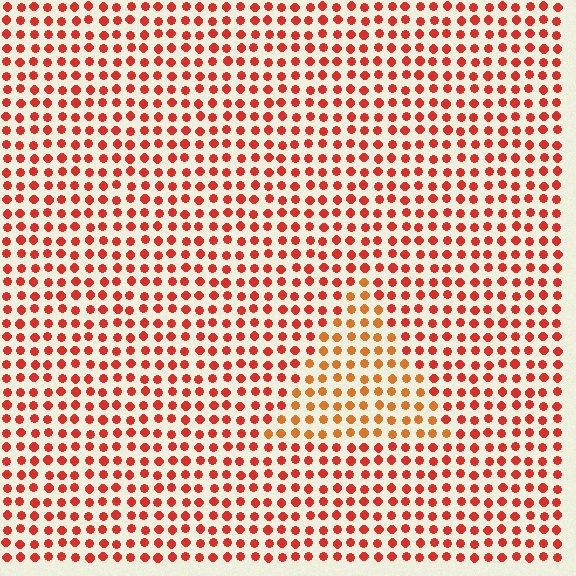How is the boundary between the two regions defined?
The boundary is defined purely by a slight shift in hue (about 25 degrees). Spacing, size, and orientation are identical on both sides.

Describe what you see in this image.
The image is filled with small red elements in a uniform arrangement. A triangle-shaped region is visible where the elements are tinted to a slightly different hue, forming a subtle color boundary.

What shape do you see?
I see a triangle.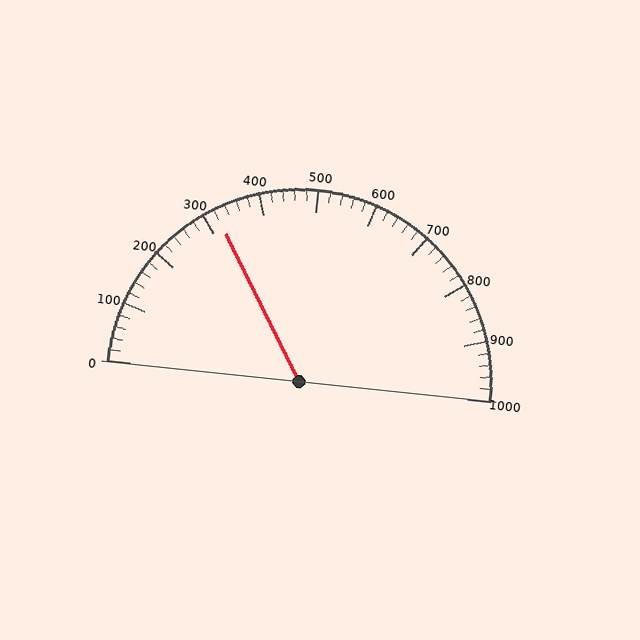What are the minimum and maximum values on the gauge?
The gauge ranges from 0 to 1000.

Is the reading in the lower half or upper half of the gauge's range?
The reading is in the lower half of the range (0 to 1000).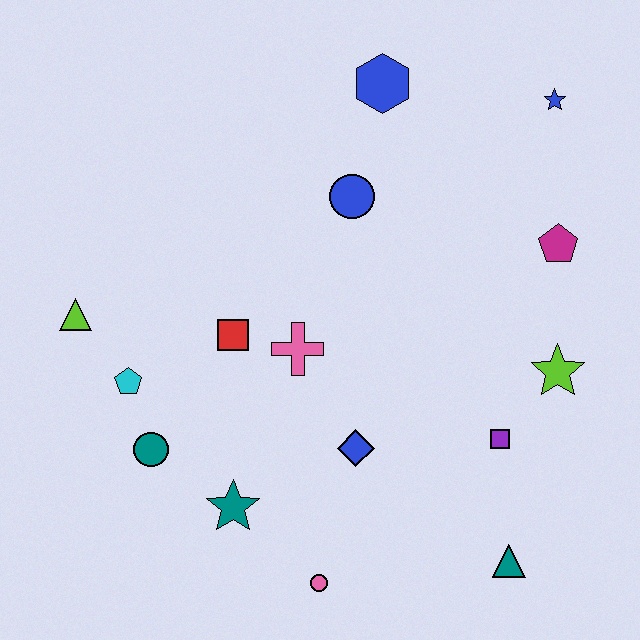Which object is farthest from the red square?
The blue star is farthest from the red square.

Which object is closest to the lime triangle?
The cyan pentagon is closest to the lime triangle.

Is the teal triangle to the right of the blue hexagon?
Yes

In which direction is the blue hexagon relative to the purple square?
The blue hexagon is above the purple square.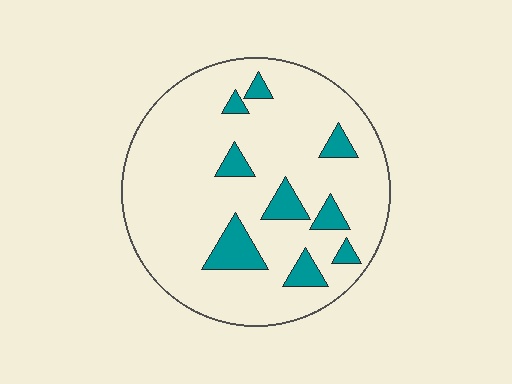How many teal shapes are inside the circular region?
9.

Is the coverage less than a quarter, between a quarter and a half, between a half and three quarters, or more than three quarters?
Less than a quarter.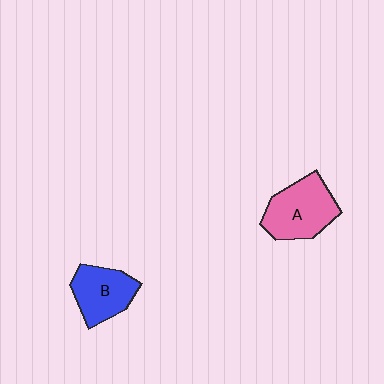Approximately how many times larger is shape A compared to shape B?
Approximately 1.2 times.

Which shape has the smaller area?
Shape B (blue).